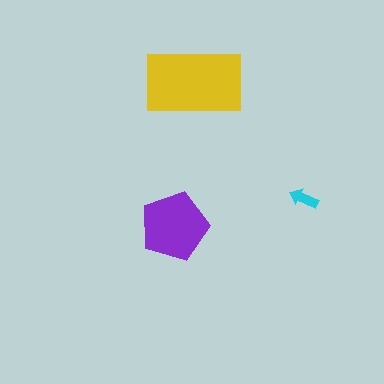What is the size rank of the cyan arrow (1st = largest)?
3rd.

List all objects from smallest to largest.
The cyan arrow, the purple pentagon, the yellow rectangle.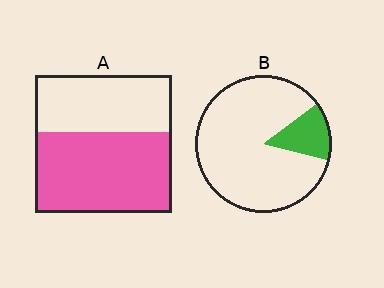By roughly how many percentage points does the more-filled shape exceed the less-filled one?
By roughly 45 percentage points (A over B).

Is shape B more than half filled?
No.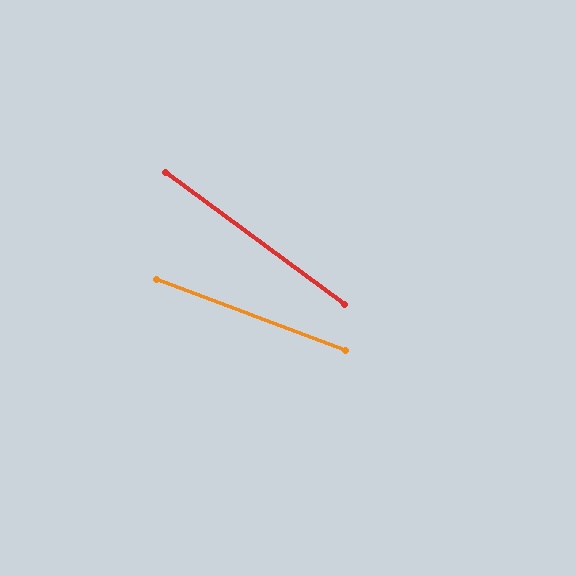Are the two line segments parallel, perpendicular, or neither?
Neither parallel nor perpendicular — they differ by about 16°.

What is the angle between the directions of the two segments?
Approximately 16 degrees.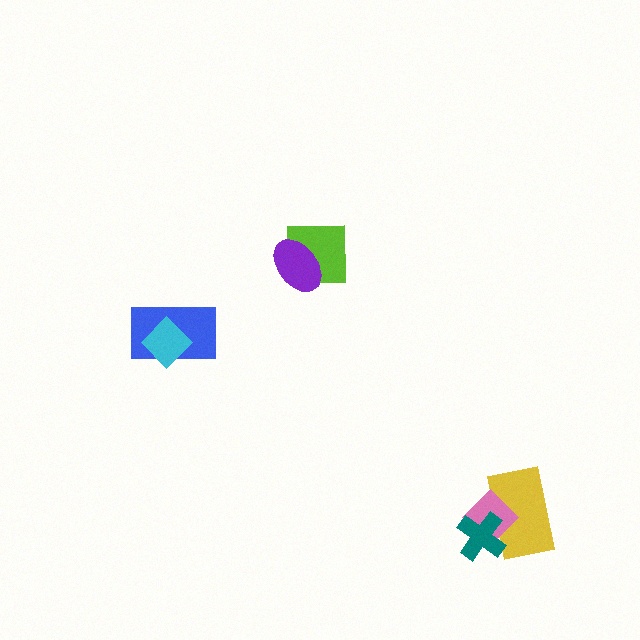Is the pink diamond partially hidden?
Yes, it is partially covered by another shape.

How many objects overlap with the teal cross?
2 objects overlap with the teal cross.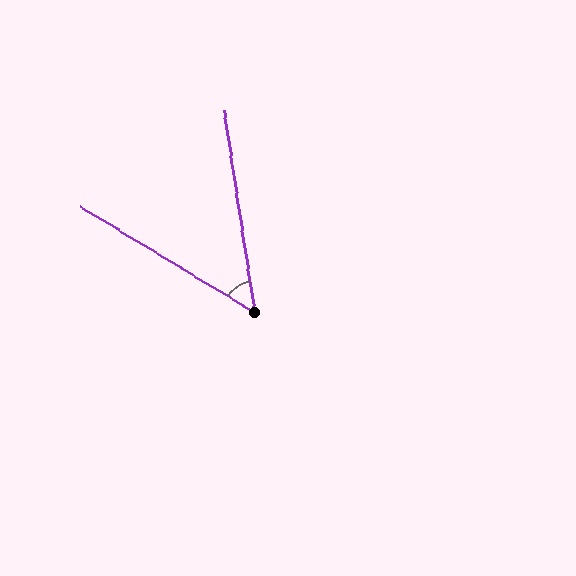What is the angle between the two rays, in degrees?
Approximately 50 degrees.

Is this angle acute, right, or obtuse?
It is acute.